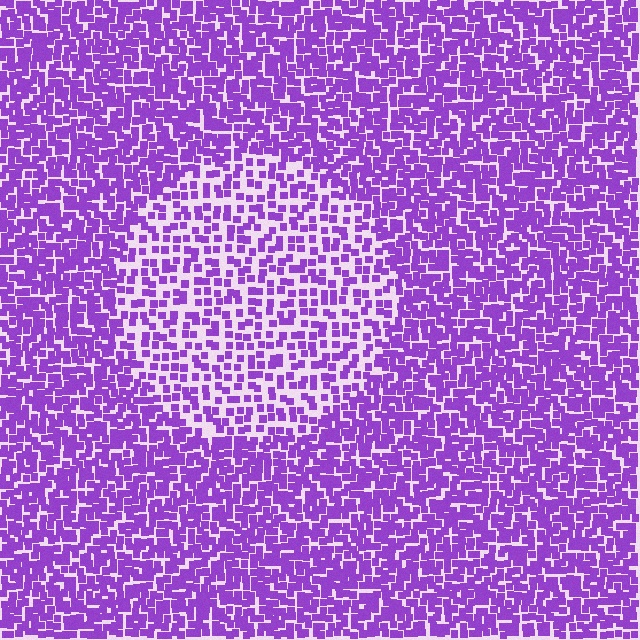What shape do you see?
I see a circle.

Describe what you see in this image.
The image contains small purple elements arranged at two different densities. A circle-shaped region is visible where the elements are less densely packed than the surrounding area.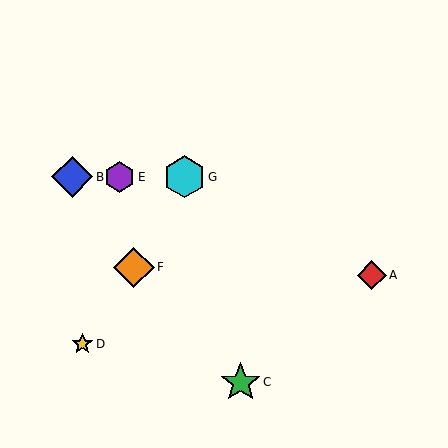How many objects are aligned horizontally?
3 objects (B, E, G) are aligned horizontally.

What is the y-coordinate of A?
Object A is at y≈276.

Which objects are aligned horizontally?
Objects B, E, G are aligned horizontally.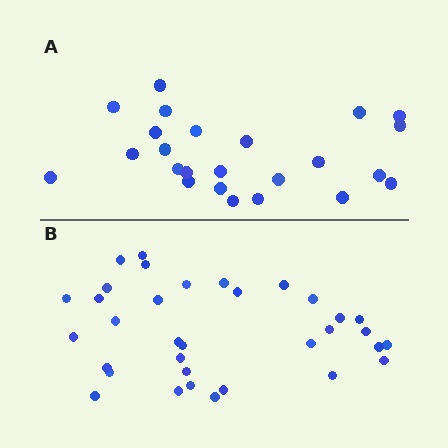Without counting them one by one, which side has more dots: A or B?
Region B (the bottom region) has more dots.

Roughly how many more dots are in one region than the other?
Region B has roughly 10 or so more dots than region A.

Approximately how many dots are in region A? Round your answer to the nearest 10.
About 20 dots. (The exact count is 24, which rounds to 20.)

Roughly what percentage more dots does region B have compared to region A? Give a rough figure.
About 40% more.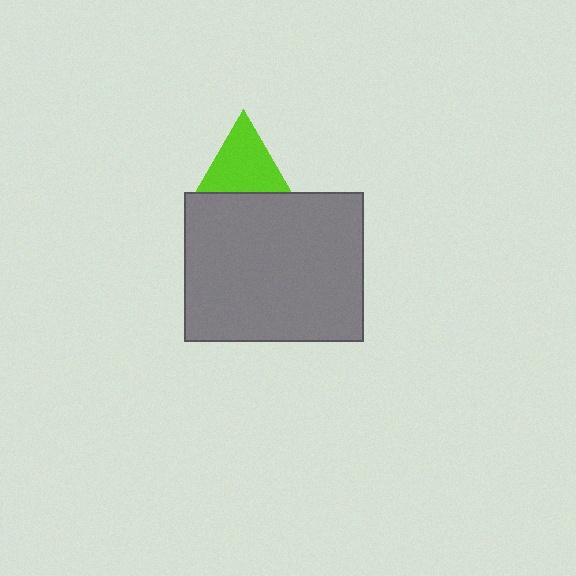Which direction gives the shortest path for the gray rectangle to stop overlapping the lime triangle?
Moving down gives the shortest separation.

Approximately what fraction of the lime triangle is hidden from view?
Roughly 35% of the lime triangle is hidden behind the gray rectangle.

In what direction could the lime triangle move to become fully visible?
The lime triangle could move up. That would shift it out from behind the gray rectangle entirely.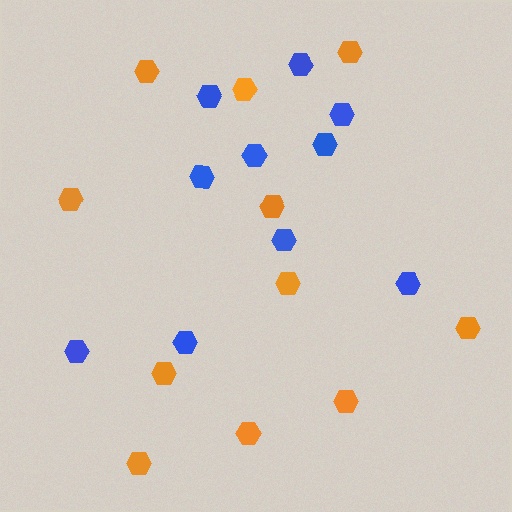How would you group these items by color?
There are 2 groups: one group of blue hexagons (10) and one group of orange hexagons (11).